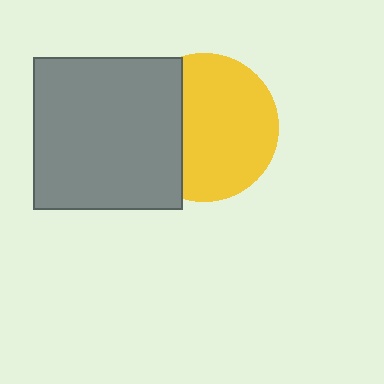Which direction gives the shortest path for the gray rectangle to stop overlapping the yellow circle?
Moving left gives the shortest separation.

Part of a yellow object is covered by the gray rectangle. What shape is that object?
It is a circle.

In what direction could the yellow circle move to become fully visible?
The yellow circle could move right. That would shift it out from behind the gray rectangle entirely.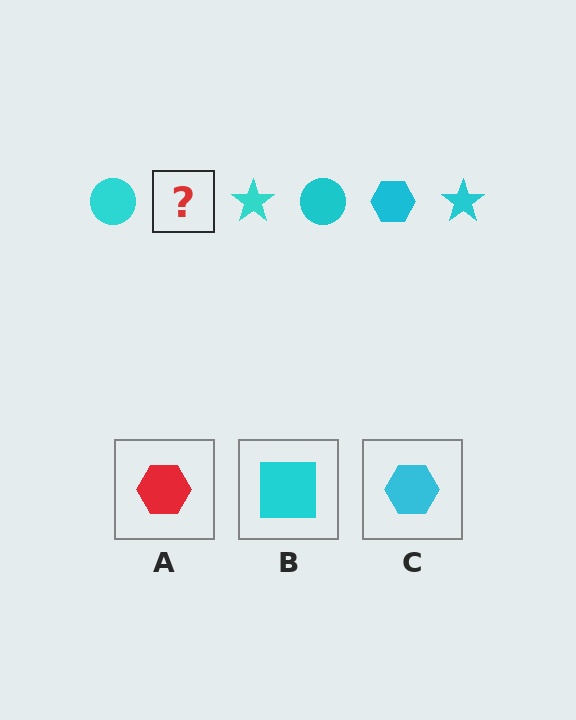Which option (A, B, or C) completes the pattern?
C.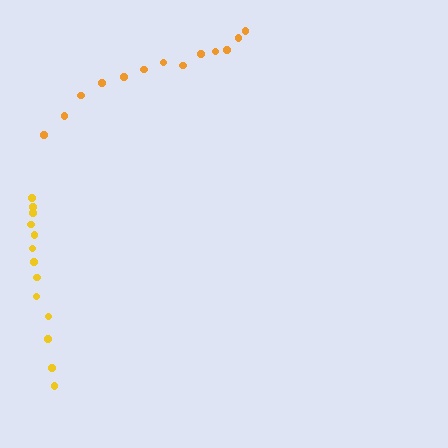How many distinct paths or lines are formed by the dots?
There are 2 distinct paths.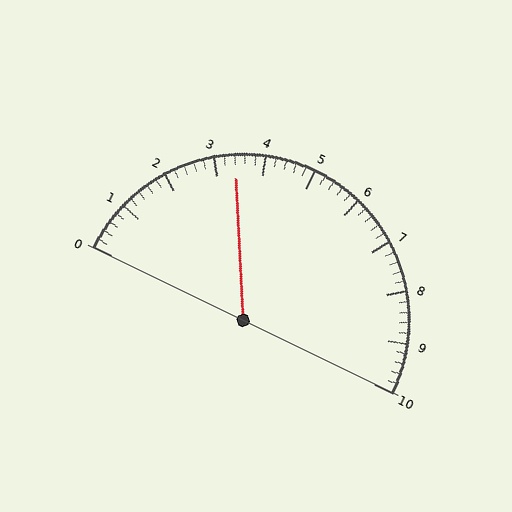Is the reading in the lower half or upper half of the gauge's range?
The reading is in the lower half of the range (0 to 10).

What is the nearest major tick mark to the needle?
The nearest major tick mark is 3.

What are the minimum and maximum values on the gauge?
The gauge ranges from 0 to 10.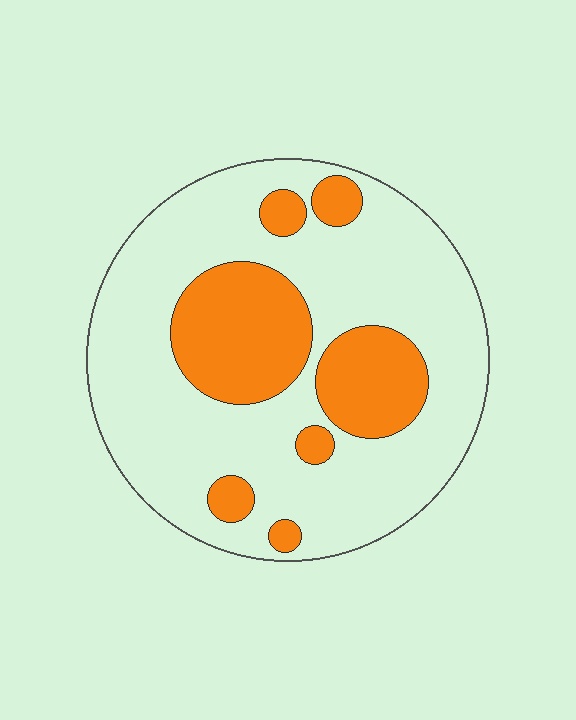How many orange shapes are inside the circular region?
7.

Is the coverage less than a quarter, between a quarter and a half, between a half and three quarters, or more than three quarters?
Between a quarter and a half.